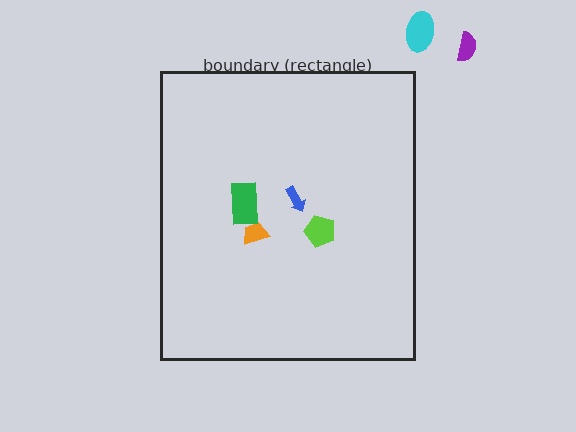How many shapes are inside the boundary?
4 inside, 2 outside.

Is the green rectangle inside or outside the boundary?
Inside.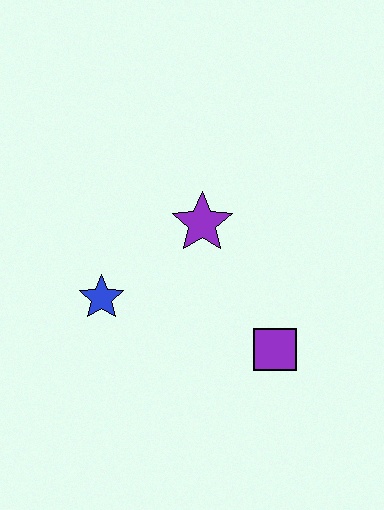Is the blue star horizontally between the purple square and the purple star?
No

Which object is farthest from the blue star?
The purple square is farthest from the blue star.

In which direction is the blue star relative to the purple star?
The blue star is to the left of the purple star.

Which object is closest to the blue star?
The purple star is closest to the blue star.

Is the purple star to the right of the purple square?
No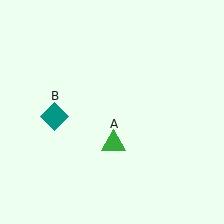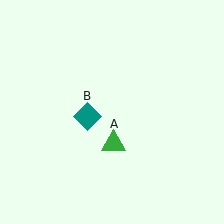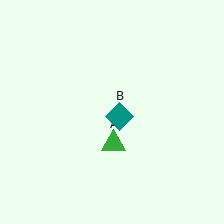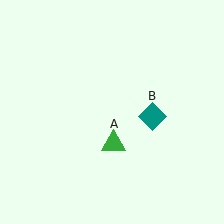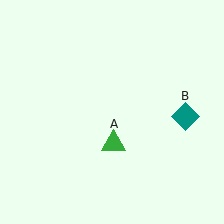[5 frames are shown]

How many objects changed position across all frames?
1 object changed position: teal diamond (object B).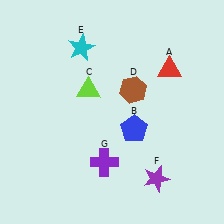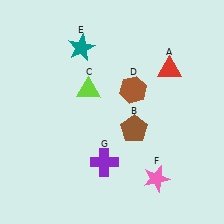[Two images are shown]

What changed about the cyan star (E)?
In Image 1, E is cyan. In Image 2, it changed to teal.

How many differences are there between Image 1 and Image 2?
There are 3 differences between the two images.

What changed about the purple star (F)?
In Image 1, F is purple. In Image 2, it changed to pink.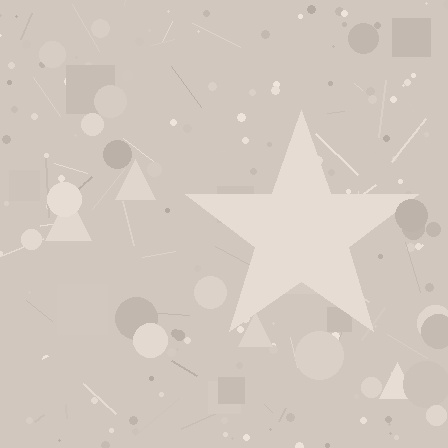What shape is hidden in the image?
A star is hidden in the image.